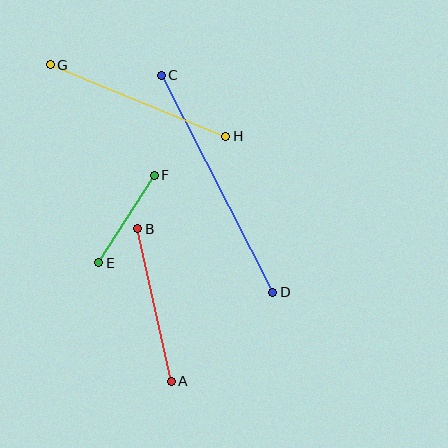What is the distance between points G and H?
The distance is approximately 189 pixels.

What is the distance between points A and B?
The distance is approximately 156 pixels.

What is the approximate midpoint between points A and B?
The midpoint is at approximately (155, 305) pixels.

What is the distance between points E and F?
The distance is approximately 104 pixels.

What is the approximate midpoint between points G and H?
The midpoint is at approximately (138, 101) pixels.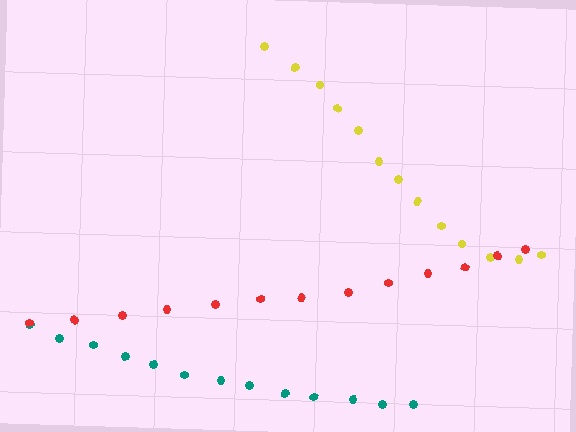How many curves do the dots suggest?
There are 3 distinct paths.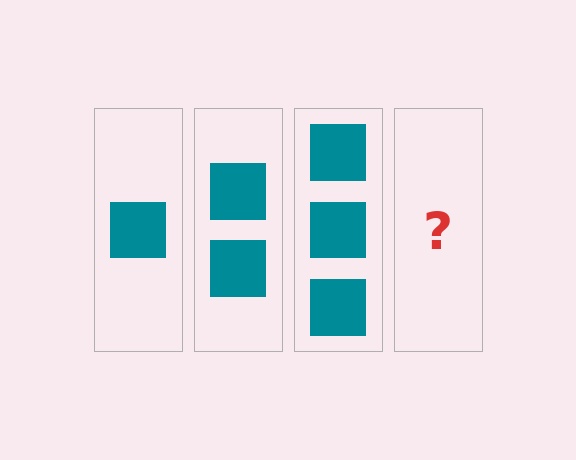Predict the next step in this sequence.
The next step is 4 squares.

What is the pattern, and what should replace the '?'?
The pattern is that each step adds one more square. The '?' should be 4 squares.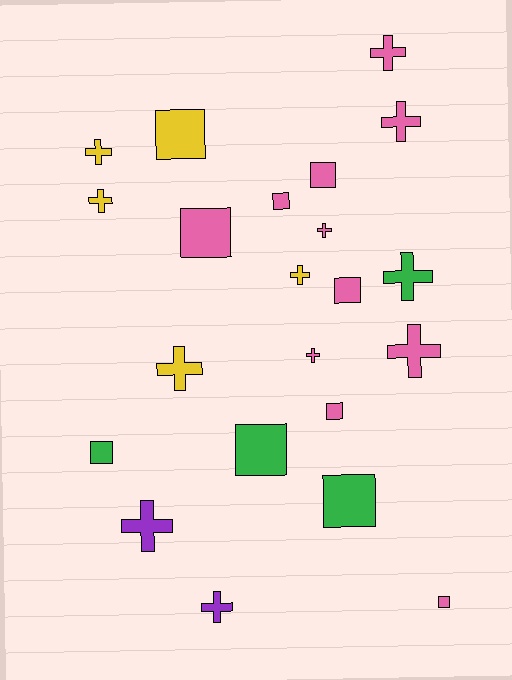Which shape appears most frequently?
Cross, with 12 objects.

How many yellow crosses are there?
There are 4 yellow crosses.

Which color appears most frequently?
Pink, with 11 objects.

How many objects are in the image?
There are 22 objects.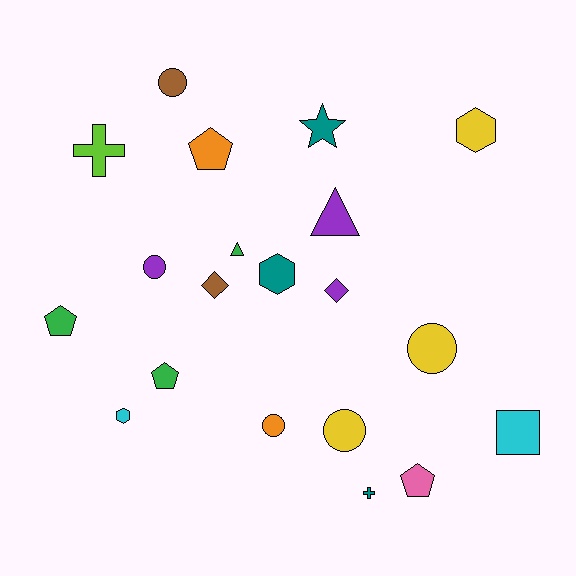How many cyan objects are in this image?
There are 2 cyan objects.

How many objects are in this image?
There are 20 objects.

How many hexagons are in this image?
There are 3 hexagons.